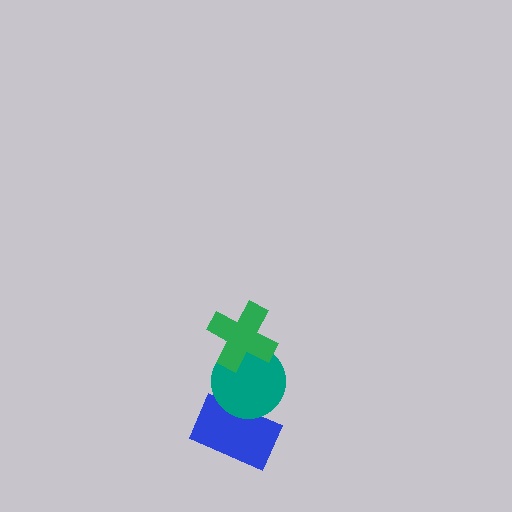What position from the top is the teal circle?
The teal circle is 2nd from the top.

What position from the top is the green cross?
The green cross is 1st from the top.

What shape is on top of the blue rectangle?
The teal circle is on top of the blue rectangle.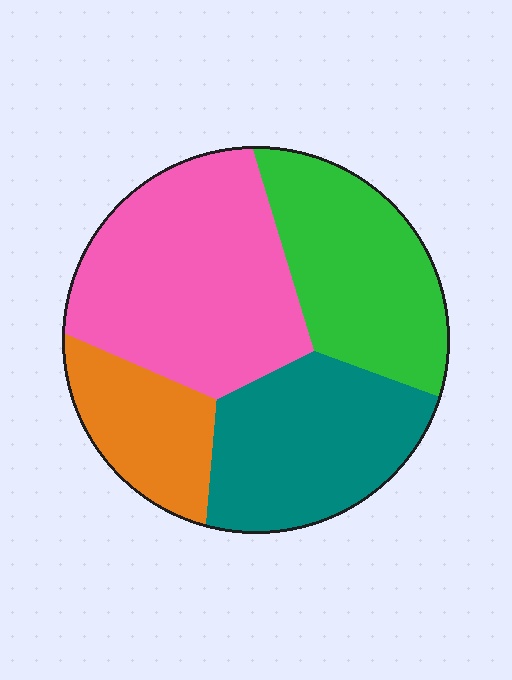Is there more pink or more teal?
Pink.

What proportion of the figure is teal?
Teal covers roughly 25% of the figure.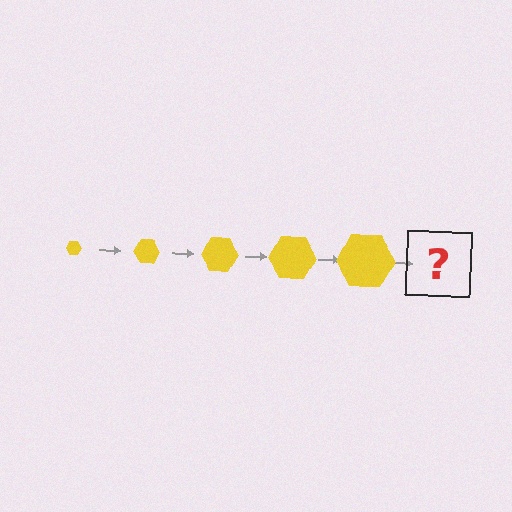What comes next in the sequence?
The next element should be a yellow hexagon, larger than the previous one.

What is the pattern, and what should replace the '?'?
The pattern is that the hexagon gets progressively larger each step. The '?' should be a yellow hexagon, larger than the previous one.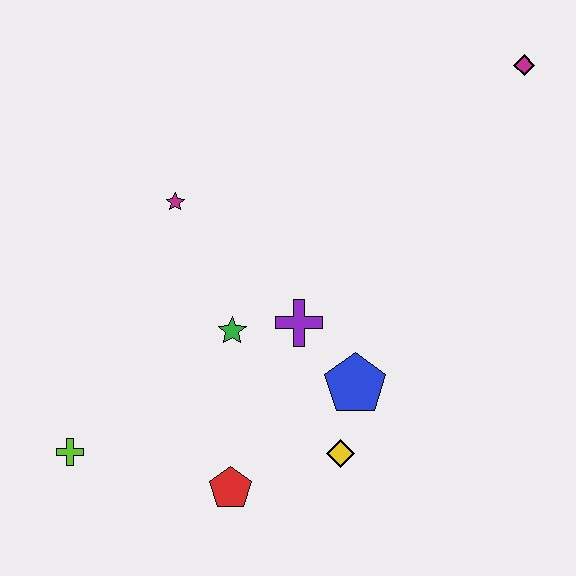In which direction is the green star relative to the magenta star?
The green star is below the magenta star.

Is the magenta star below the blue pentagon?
No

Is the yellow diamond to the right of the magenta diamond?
No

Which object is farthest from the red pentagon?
The magenta diamond is farthest from the red pentagon.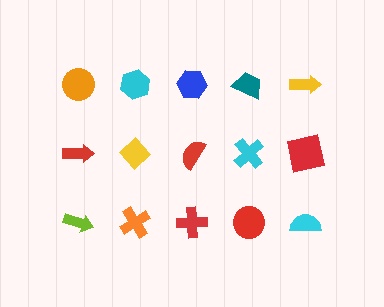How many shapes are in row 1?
5 shapes.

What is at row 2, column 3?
A red semicircle.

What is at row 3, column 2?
An orange cross.